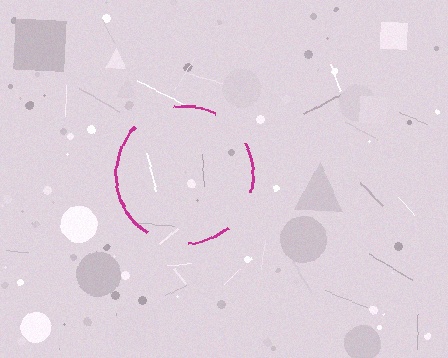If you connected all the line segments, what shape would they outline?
They would outline a circle.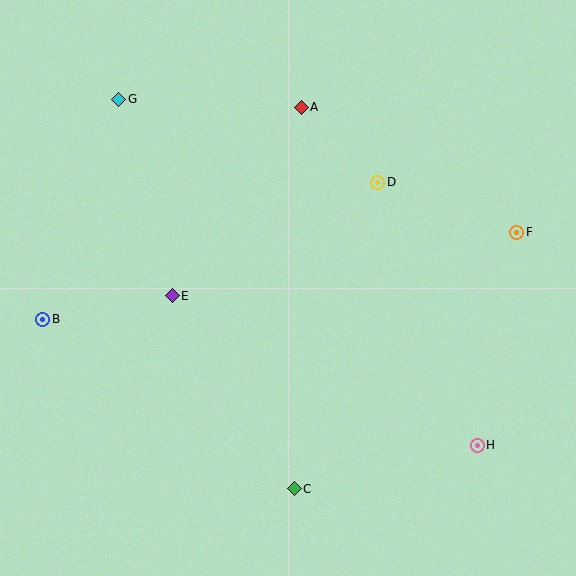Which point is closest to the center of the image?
Point E at (172, 296) is closest to the center.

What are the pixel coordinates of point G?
Point G is at (119, 99).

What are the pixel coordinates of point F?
Point F is at (517, 232).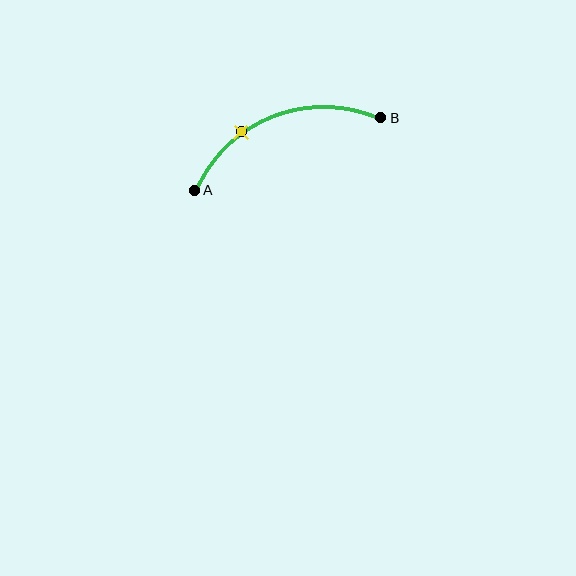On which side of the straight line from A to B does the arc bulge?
The arc bulges above the straight line connecting A and B.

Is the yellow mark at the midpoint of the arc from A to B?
No. The yellow mark lies on the arc but is closer to endpoint A. The arc midpoint would be at the point on the curve equidistant along the arc from both A and B.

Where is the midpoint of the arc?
The arc midpoint is the point on the curve farthest from the straight line joining A and B. It sits above that line.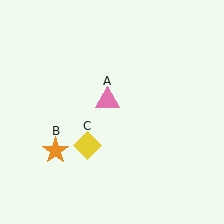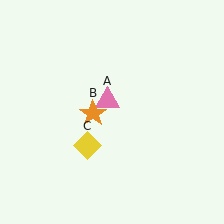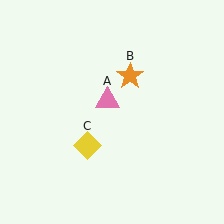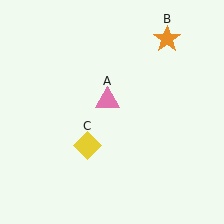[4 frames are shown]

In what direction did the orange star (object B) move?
The orange star (object B) moved up and to the right.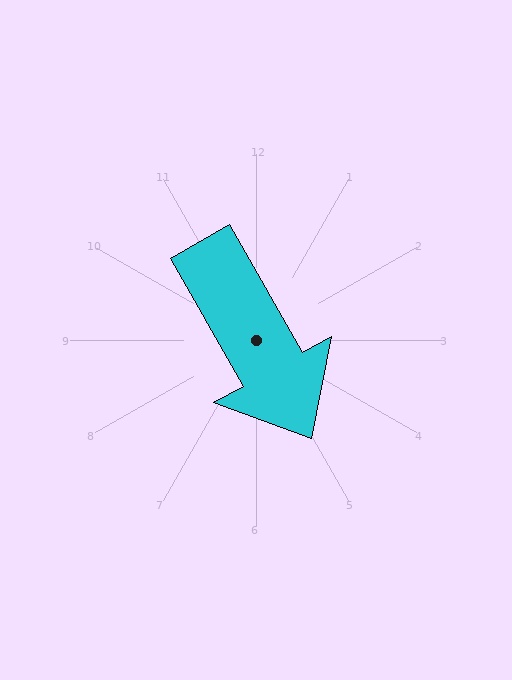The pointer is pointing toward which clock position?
Roughly 5 o'clock.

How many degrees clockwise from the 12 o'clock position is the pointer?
Approximately 150 degrees.